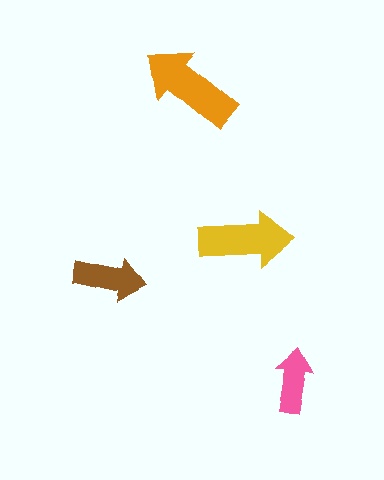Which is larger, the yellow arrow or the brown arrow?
The yellow one.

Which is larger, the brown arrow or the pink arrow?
The brown one.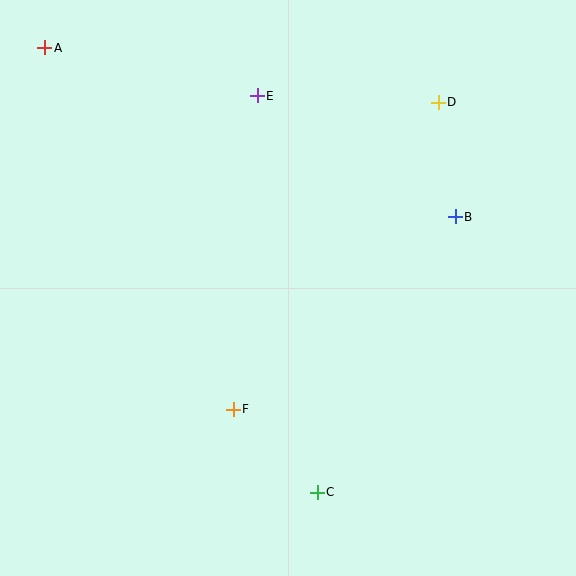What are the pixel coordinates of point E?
Point E is at (257, 96).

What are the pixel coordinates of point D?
Point D is at (438, 102).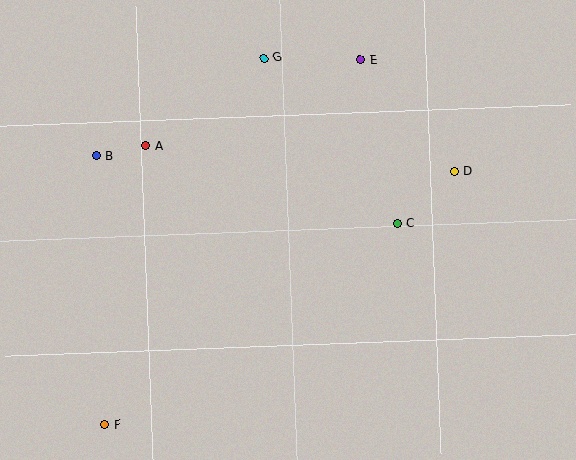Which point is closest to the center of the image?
Point C at (397, 224) is closest to the center.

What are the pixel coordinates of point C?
Point C is at (397, 224).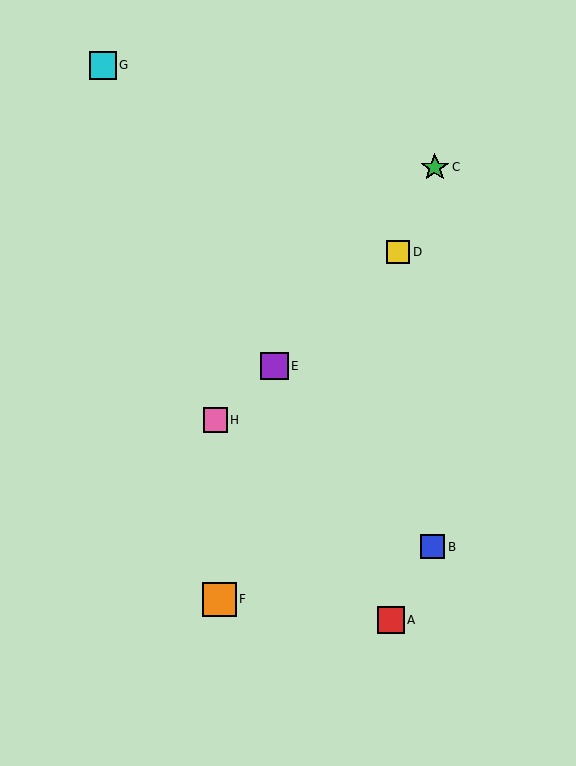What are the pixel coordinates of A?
Object A is at (391, 620).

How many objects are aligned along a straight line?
3 objects (D, E, H) are aligned along a straight line.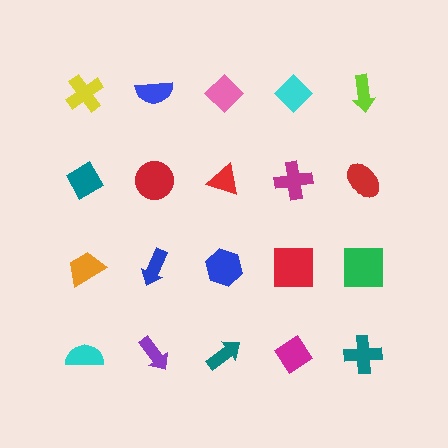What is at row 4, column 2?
A purple arrow.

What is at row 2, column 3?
A red triangle.